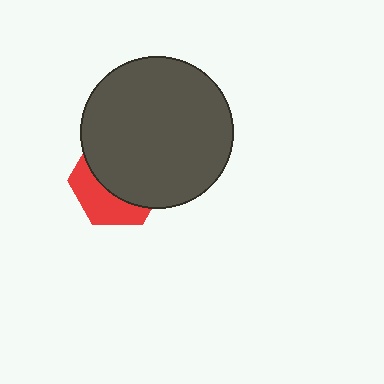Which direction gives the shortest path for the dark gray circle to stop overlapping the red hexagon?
Moving up gives the shortest separation.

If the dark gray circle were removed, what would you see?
You would see the complete red hexagon.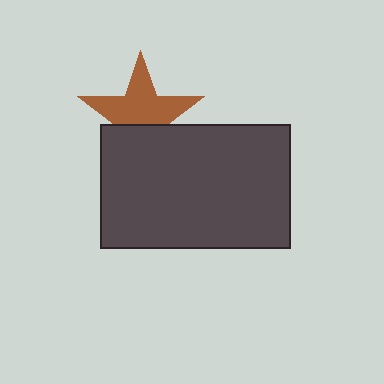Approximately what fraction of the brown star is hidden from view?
Roughly 38% of the brown star is hidden behind the dark gray rectangle.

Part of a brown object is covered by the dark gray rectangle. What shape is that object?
It is a star.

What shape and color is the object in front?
The object in front is a dark gray rectangle.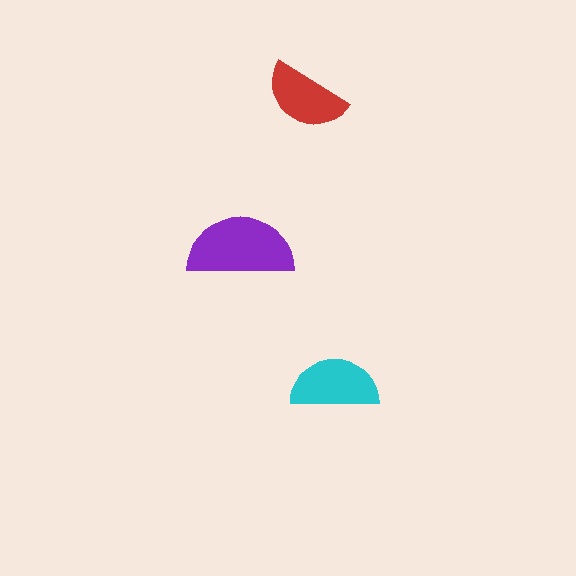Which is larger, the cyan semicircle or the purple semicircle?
The purple one.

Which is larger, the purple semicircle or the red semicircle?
The purple one.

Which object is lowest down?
The cyan semicircle is bottommost.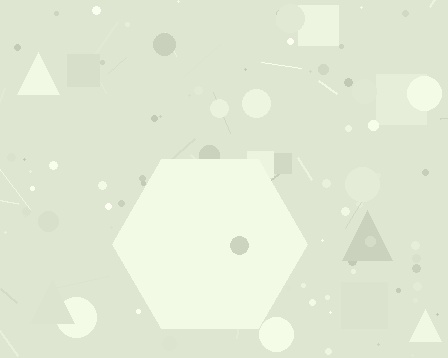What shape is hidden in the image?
A hexagon is hidden in the image.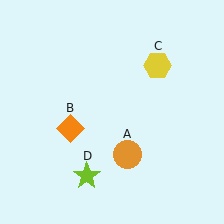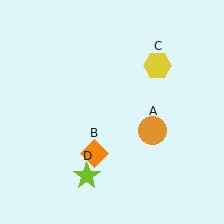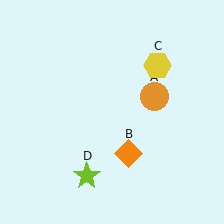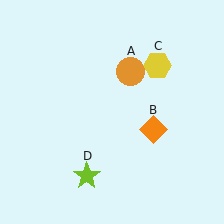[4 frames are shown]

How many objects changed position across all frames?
2 objects changed position: orange circle (object A), orange diamond (object B).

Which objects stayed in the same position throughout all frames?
Yellow hexagon (object C) and lime star (object D) remained stationary.